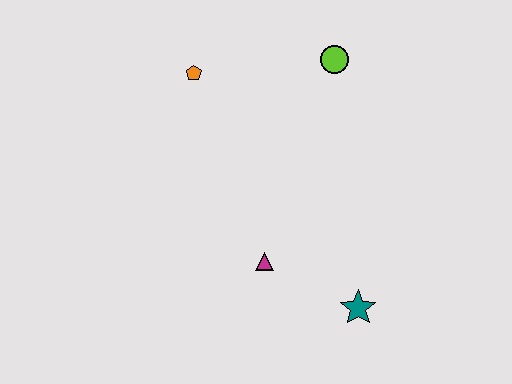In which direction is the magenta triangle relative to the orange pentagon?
The magenta triangle is below the orange pentagon.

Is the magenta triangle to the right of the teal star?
No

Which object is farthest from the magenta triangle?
The lime circle is farthest from the magenta triangle.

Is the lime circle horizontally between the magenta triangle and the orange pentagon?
No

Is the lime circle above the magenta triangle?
Yes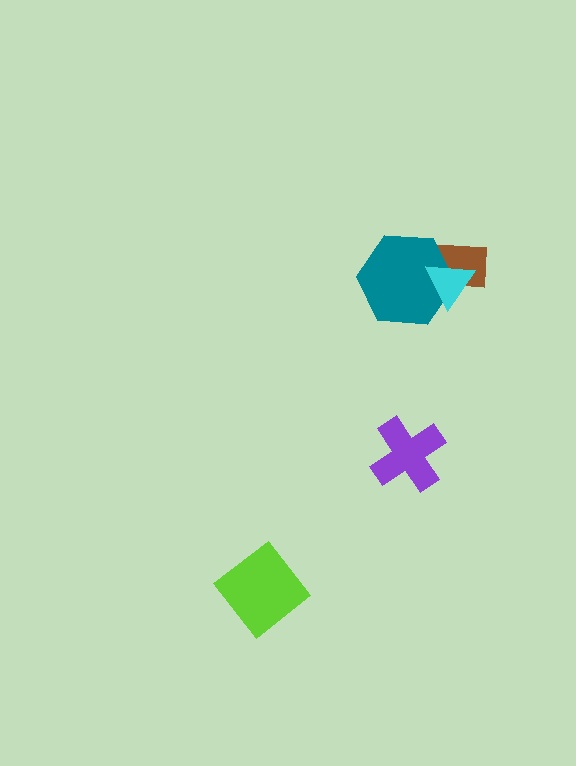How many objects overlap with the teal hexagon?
2 objects overlap with the teal hexagon.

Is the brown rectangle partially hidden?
Yes, it is partially covered by another shape.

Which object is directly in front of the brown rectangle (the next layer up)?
The teal hexagon is directly in front of the brown rectangle.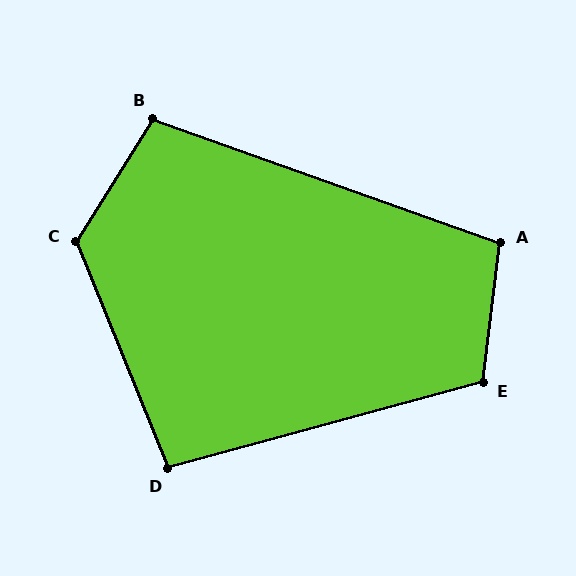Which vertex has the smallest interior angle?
D, at approximately 97 degrees.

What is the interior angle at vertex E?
Approximately 112 degrees (obtuse).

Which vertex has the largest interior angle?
C, at approximately 126 degrees.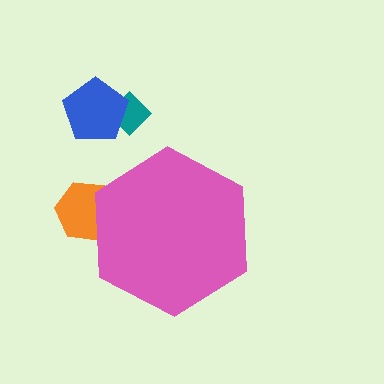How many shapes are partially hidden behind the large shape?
1 shape is partially hidden.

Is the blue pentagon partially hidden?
No, the blue pentagon is fully visible.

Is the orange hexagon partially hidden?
Yes, the orange hexagon is partially hidden behind the pink hexagon.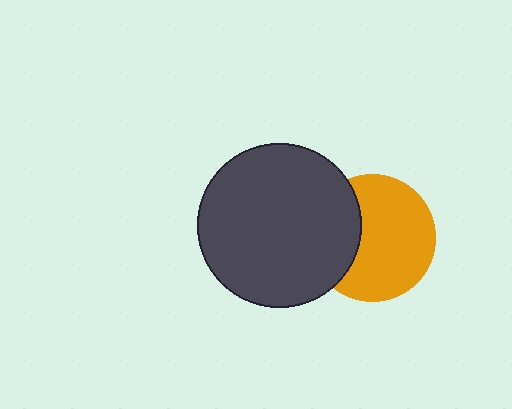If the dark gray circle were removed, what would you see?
You would see the complete orange circle.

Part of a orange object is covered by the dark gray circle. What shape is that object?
It is a circle.